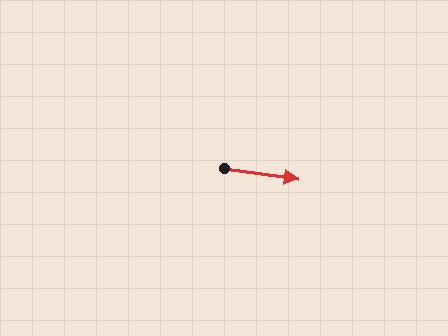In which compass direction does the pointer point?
East.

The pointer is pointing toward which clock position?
Roughly 3 o'clock.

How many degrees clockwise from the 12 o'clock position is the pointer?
Approximately 98 degrees.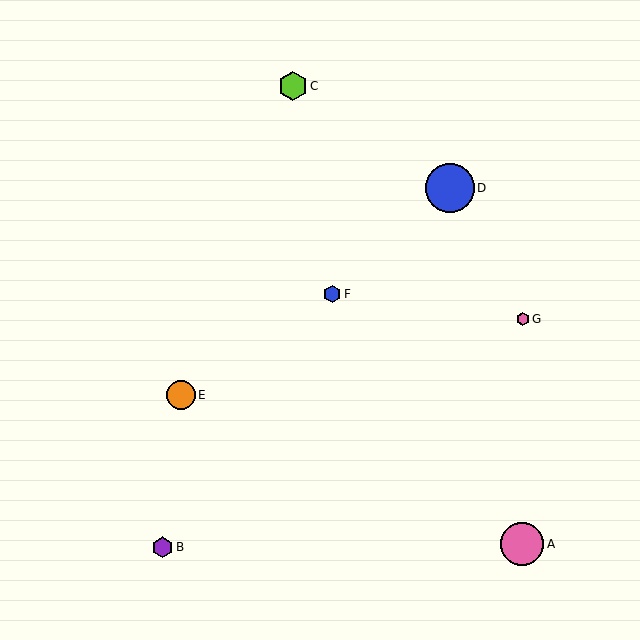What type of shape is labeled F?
Shape F is a blue hexagon.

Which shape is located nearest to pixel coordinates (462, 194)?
The blue circle (labeled D) at (450, 188) is nearest to that location.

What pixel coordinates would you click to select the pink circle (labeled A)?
Click at (522, 544) to select the pink circle A.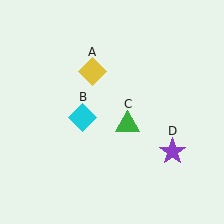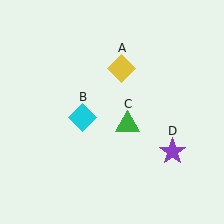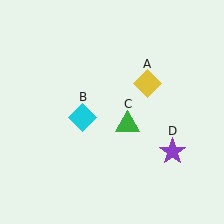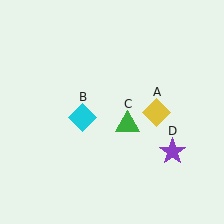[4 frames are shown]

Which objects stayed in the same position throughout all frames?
Cyan diamond (object B) and green triangle (object C) and purple star (object D) remained stationary.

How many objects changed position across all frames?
1 object changed position: yellow diamond (object A).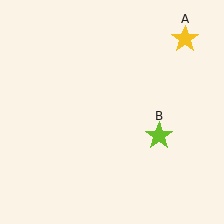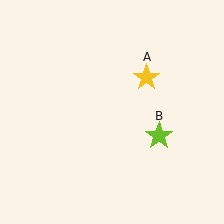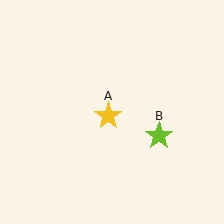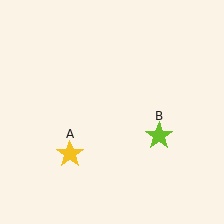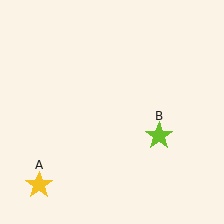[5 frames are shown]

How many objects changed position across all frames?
1 object changed position: yellow star (object A).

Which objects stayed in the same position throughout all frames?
Lime star (object B) remained stationary.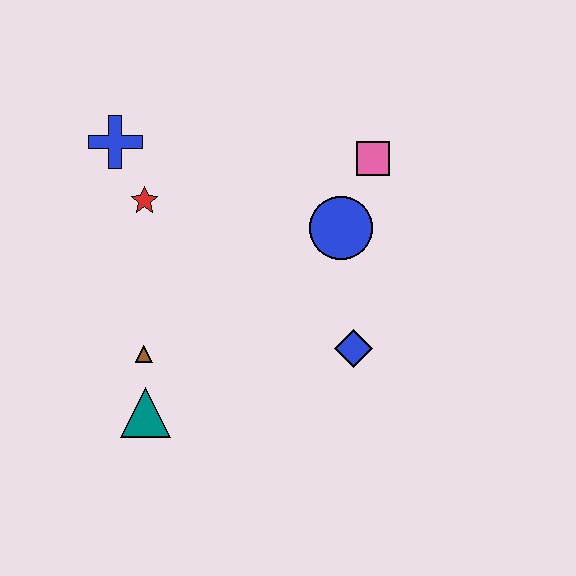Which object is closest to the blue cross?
The red star is closest to the blue cross.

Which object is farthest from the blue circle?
The teal triangle is farthest from the blue circle.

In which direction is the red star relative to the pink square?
The red star is to the left of the pink square.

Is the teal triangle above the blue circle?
No